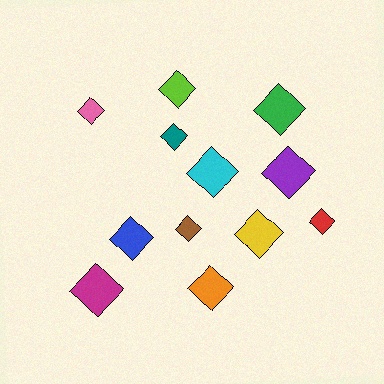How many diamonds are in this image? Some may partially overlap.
There are 12 diamonds.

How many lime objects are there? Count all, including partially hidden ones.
There is 1 lime object.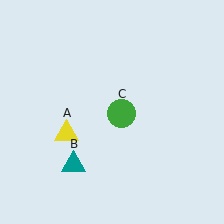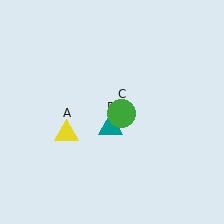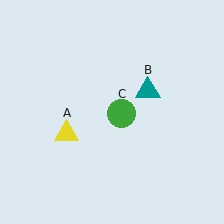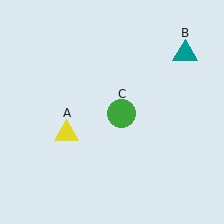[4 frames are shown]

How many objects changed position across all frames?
1 object changed position: teal triangle (object B).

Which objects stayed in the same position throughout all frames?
Yellow triangle (object A) and green circle (object C) remained stationary.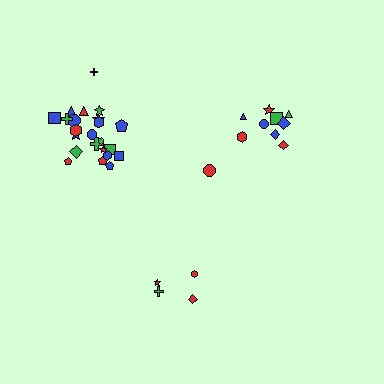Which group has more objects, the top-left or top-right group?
The top-left group.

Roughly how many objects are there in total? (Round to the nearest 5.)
Roughly 40 objects in total.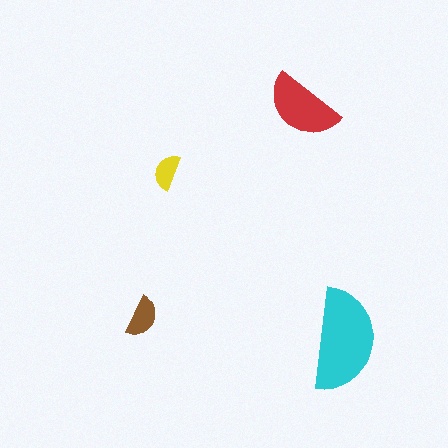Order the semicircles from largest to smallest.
the cyan one, the red one, the brown one, the yellow one.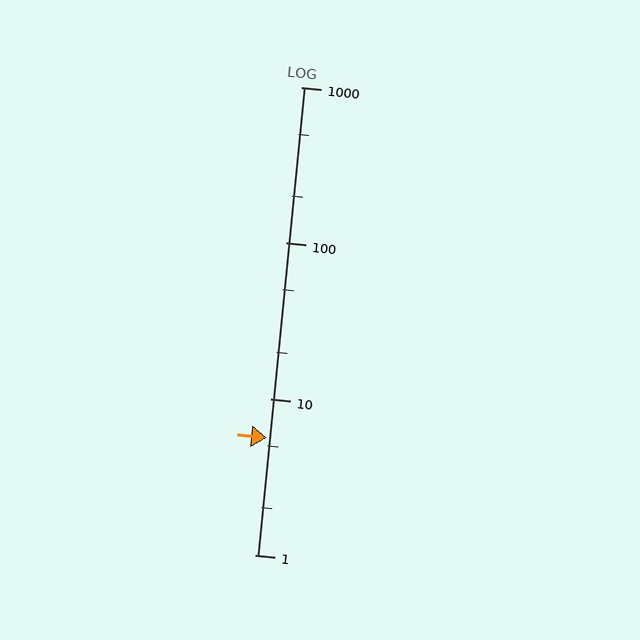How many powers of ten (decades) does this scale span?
The scale spans 3 decades, from 1 to 1000.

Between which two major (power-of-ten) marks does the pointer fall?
The pointer is between 1 and 10.